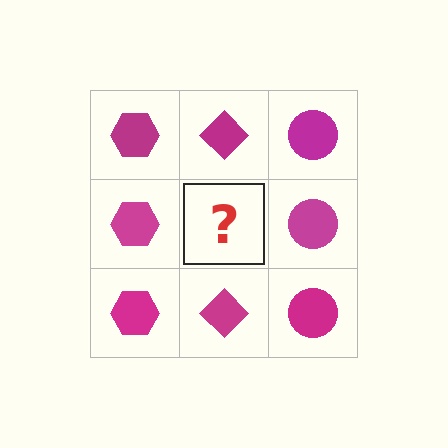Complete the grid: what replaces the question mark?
The question mark should be replaced with a magenta diamond.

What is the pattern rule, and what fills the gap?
The rule is that each column has a consistent shape. The gap should be filled with a magenta diamond.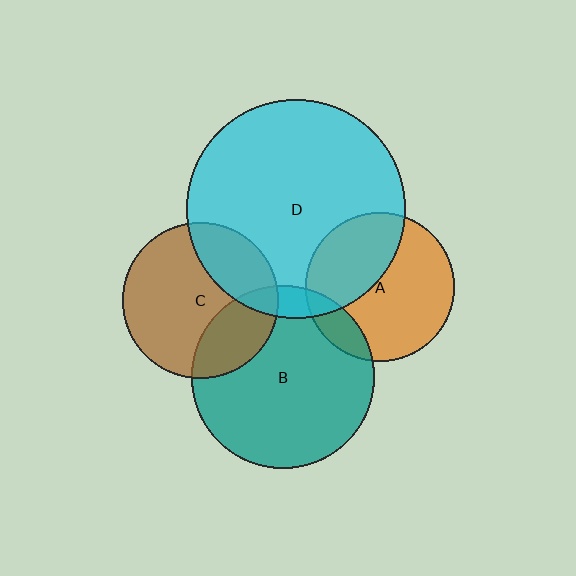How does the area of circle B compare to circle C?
Approximately 1.4 times.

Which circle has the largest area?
Circle D (cyan).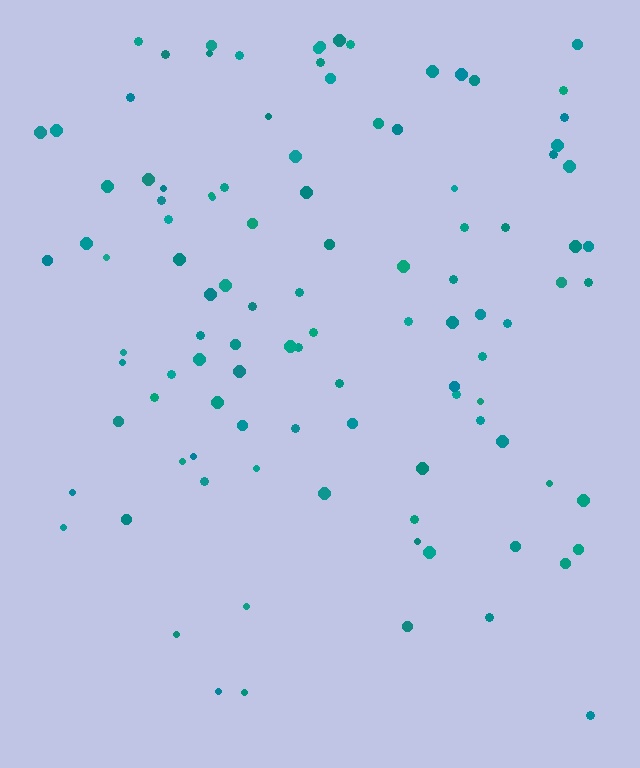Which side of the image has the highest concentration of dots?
The top.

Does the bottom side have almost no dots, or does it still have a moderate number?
Still a moderate number, just noticeably fewer than the top.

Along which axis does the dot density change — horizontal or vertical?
Vertical.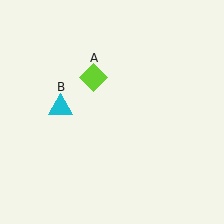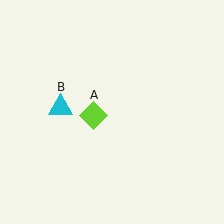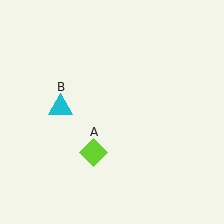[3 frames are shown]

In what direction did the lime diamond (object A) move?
The lime diamond (object A) moved down.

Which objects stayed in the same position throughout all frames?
Cyan triangle (object B) remained stationary.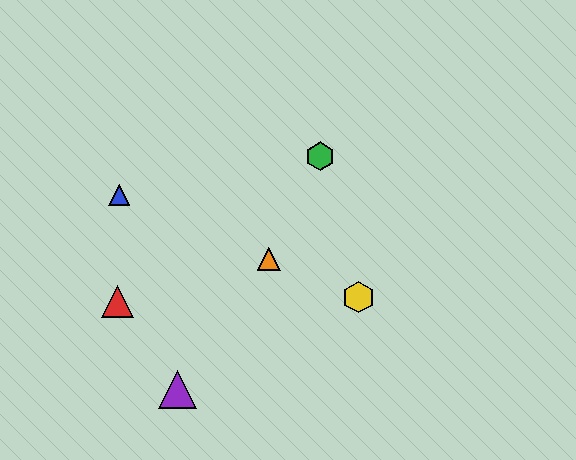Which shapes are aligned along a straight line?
The blue triangle, the yellow hexagon, the orange triangle are aligned along a straight line.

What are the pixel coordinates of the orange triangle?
The orange triangle is at (269, 259).